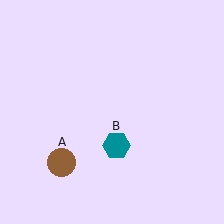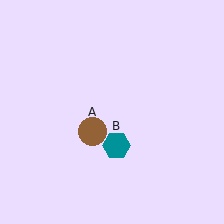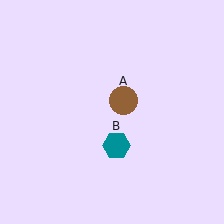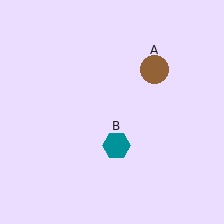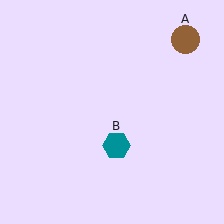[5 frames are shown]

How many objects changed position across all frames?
1 object changed position: brown circle (object A).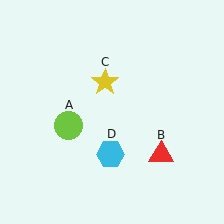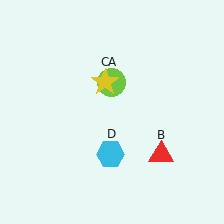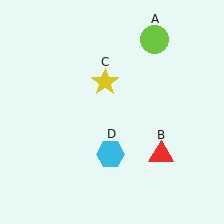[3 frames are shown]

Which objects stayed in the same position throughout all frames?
Red triangle (object B) and yellow star (object C) and cyan hexagon (object D) remained stationary.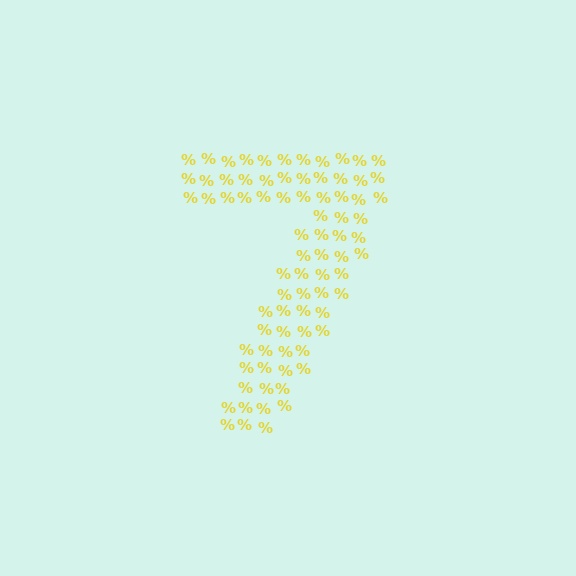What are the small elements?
The small elements are percent signs.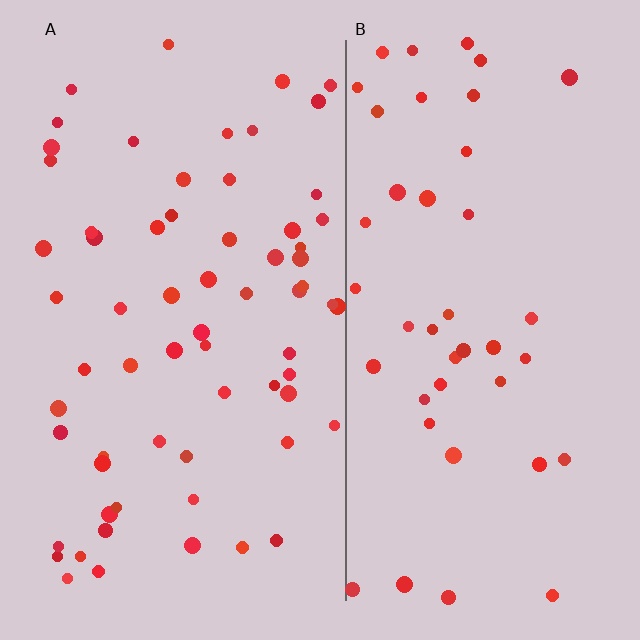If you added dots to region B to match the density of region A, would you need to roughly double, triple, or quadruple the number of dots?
Approximately double.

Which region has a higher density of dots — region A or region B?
A (the left).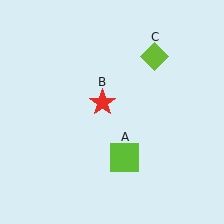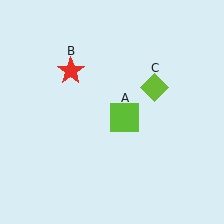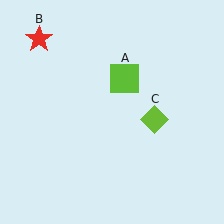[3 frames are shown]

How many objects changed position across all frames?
3 objects changed position: lime square (object A), red star (object B), lime diamond (object C).